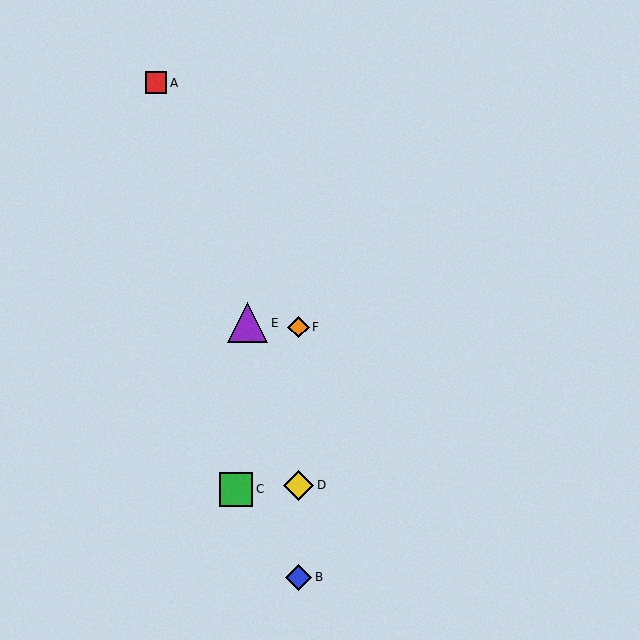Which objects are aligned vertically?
Objects B, D, F are aligned vertically.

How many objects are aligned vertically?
3 objects (B, D, F) are aligned vertically.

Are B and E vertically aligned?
No, B is at x≈299 and E is at x≈248.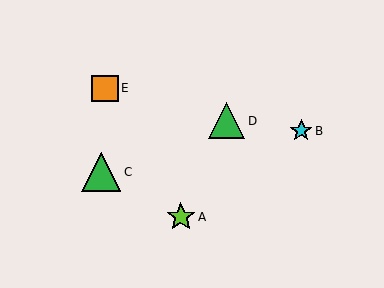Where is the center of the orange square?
The center of the orange square is at (105, 88).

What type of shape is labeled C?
Shape C is a green triangle.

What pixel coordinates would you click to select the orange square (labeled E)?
Click at (105, 88) to select the orange square E.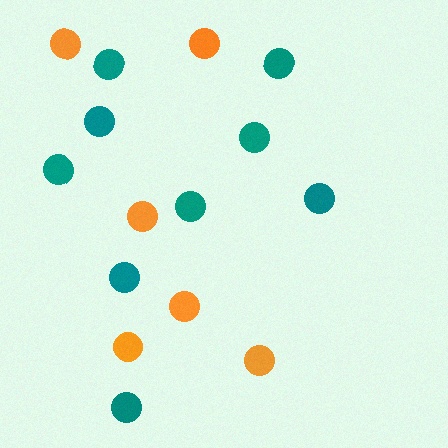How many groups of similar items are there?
There are 2 groups: one group of orange circles (6) and one group of teal circles (9).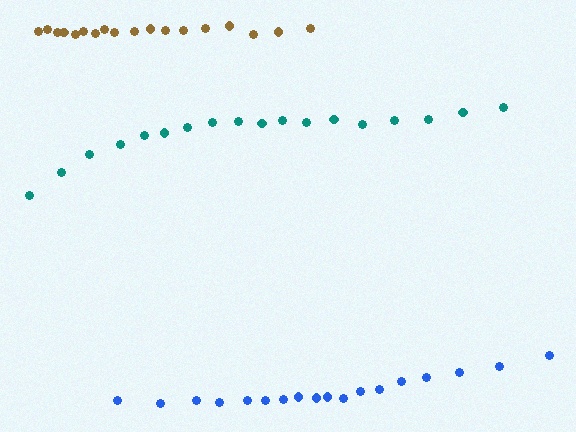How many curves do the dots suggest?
There are 3 distinct paths.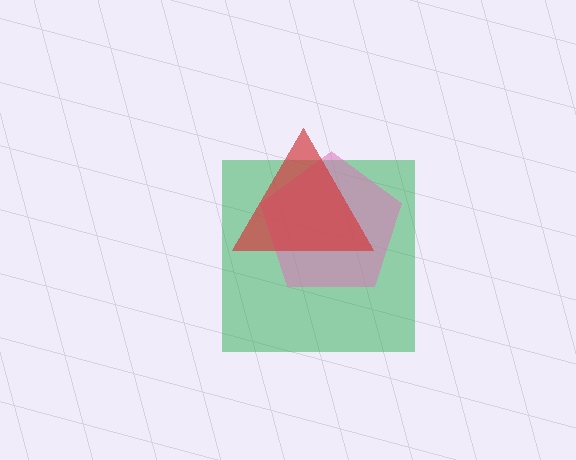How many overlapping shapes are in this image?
There are 3 overlapping shapes in the image.